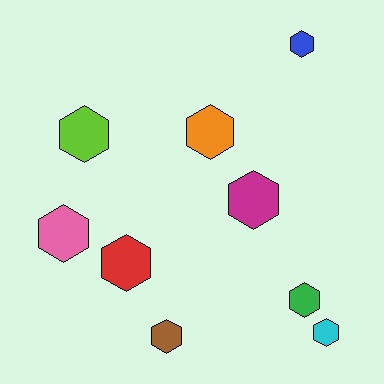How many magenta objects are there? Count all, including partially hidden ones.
There is 1 magenta object.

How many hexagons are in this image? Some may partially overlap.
There are 9 hexagons.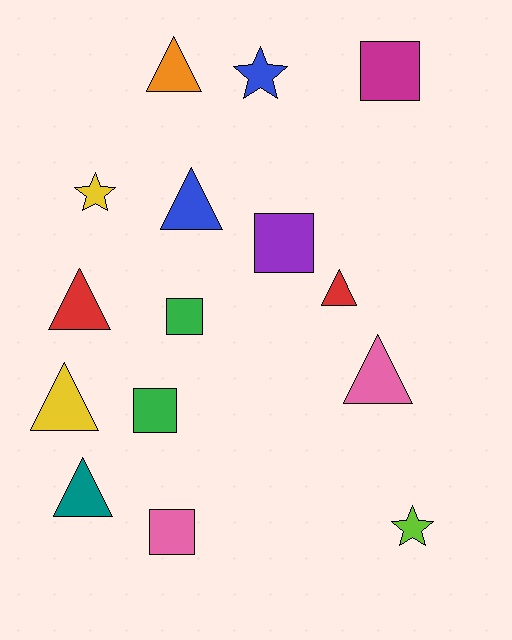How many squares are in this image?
There are 5 squares.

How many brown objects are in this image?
There are no brown objects.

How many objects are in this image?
There are 15 objects.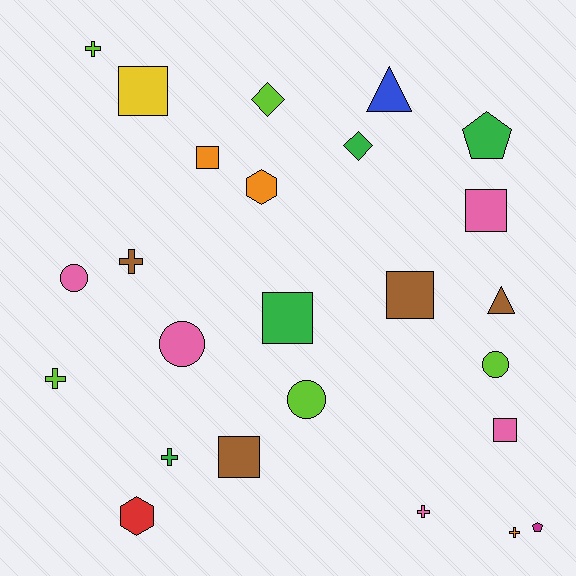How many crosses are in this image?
There are 6 crosses.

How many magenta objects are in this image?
There is 1 magenta object.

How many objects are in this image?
There are 25 objects.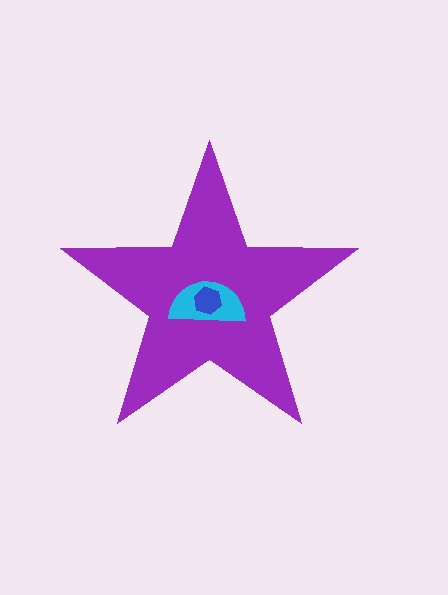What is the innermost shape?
The blue hexagon.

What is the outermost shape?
The purple star.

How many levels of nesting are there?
3.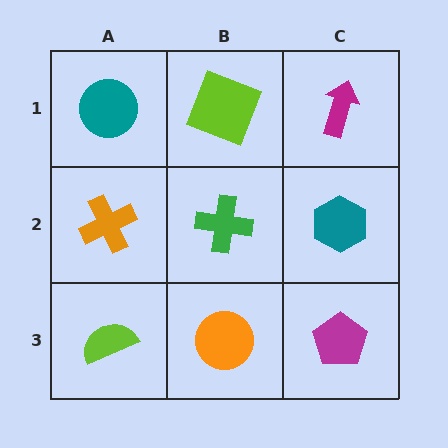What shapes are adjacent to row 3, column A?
An orange cross (row 2, column A), an orange circle (row 3, column B).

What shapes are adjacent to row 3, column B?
A green cross (row 2, column B), a lime semicircle (row 3, column A), a magenta pentagon (row 3, column C).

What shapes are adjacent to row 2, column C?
A magenta arrow (row 1, column C), a magenta pentagon (row 3, column C), a green cross (row 2, column B).